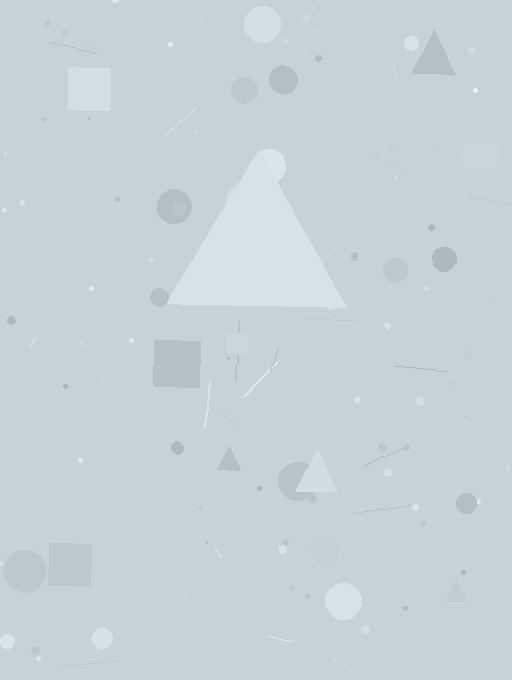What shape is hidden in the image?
A triangle is hidden in the image.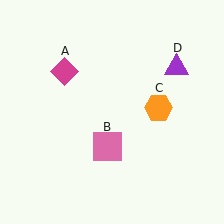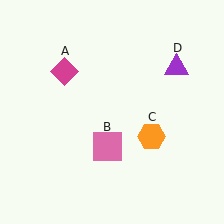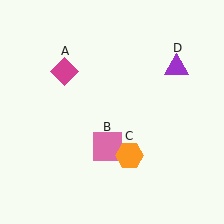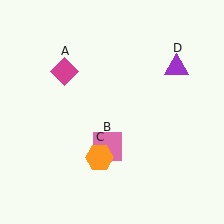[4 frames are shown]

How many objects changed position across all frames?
1 object changed position: orange hexagon (object C).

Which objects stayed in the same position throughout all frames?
Magenta diamond (object A) and pink square (object B) and purple triangle (object D) remained stationary.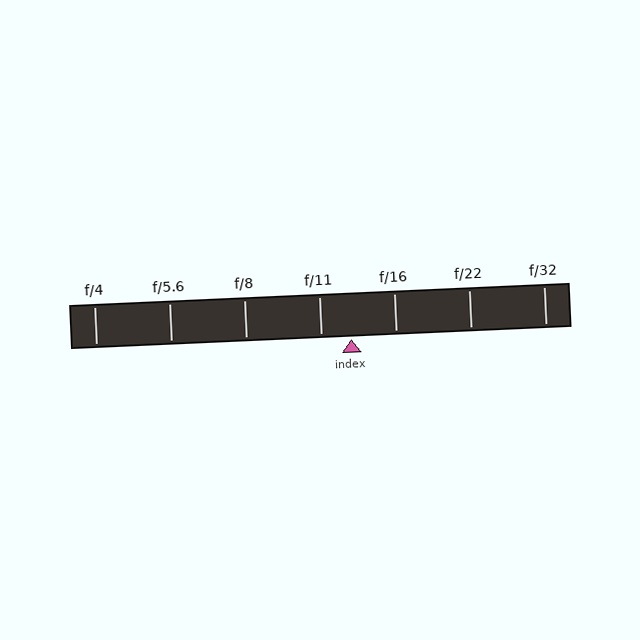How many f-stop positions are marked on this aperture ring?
There are 7 f-stop positions marked.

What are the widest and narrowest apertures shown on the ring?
The widest aperture shown is f/4 and the narrowest is f/32.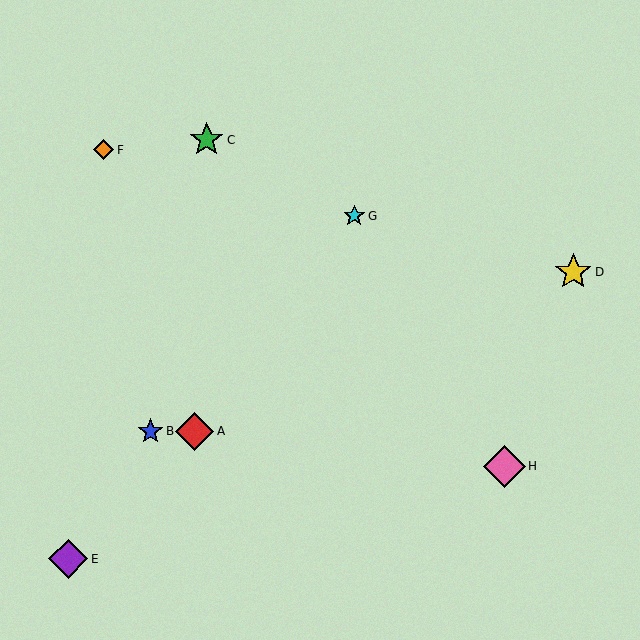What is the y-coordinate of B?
Object B is at y≈431.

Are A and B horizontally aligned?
Yes, both are at y≈431.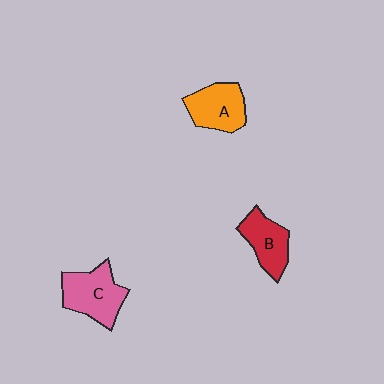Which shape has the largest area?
Shape C (pink).